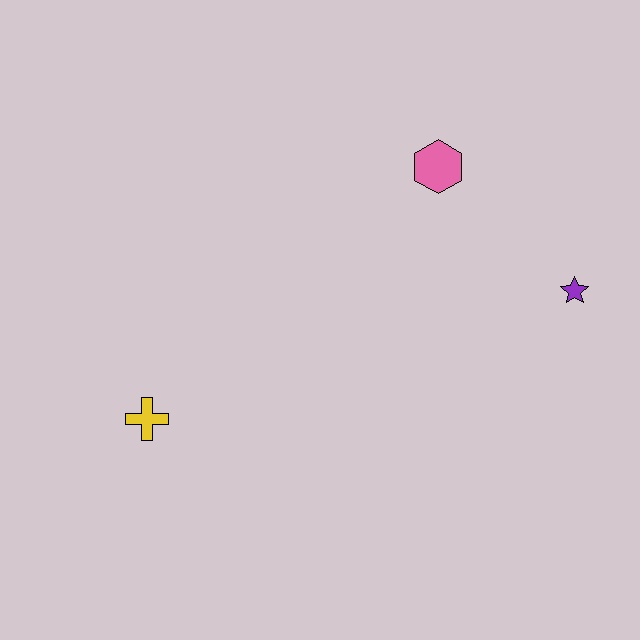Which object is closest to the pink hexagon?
The purple star is closest to the pink hexagon.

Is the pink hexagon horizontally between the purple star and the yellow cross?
Yes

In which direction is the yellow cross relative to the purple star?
The yellow cross is to the left of the purple star.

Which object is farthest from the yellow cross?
The purple star is farthest from the yellow cross.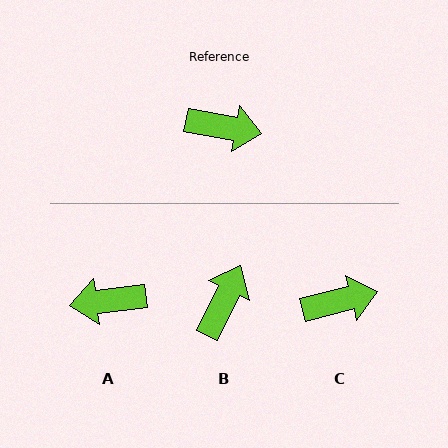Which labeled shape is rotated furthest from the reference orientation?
A, about 163 degrees away.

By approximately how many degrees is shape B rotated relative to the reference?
Approximately 74 degrees counter-clockwise.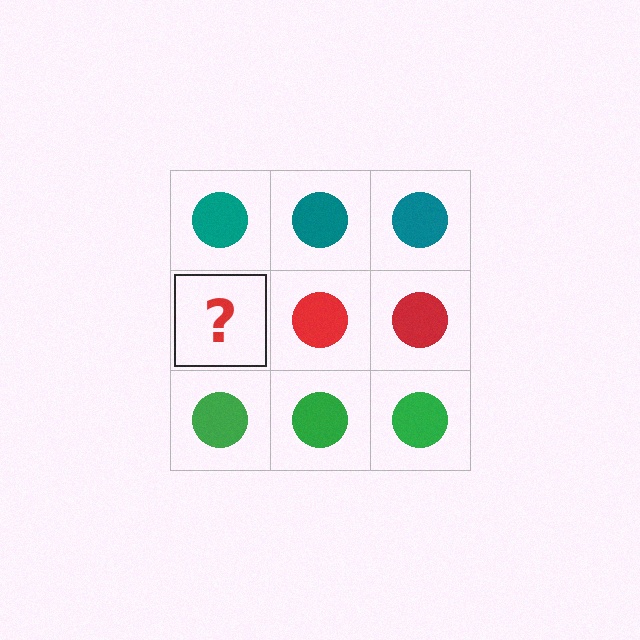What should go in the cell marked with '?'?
The missing cell should contain a red circle.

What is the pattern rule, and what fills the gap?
The rule is that each row has a consistent color. The gap should be filled with a red circle.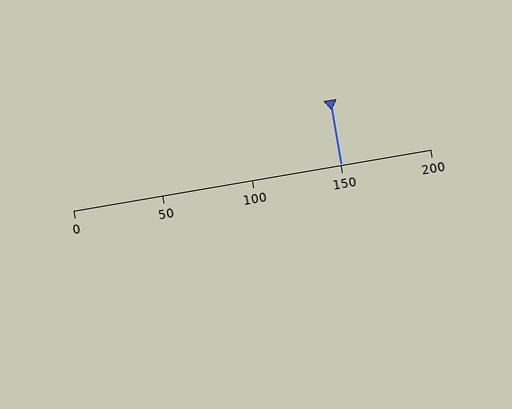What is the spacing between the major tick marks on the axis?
The major ticks are spaced 50 apart.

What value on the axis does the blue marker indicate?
The marker indicates approximately 150.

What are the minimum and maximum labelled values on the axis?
The axis runs from 0 to 200.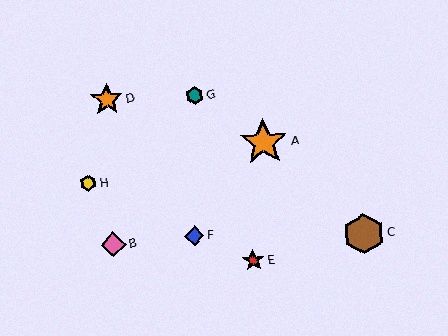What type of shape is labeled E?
Shape E is a red star.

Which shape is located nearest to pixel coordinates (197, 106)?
The teal hexagon (labeled G) at (195, 96) is nearest to that location.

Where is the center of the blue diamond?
The center of the blue diamond is at (194, 236).